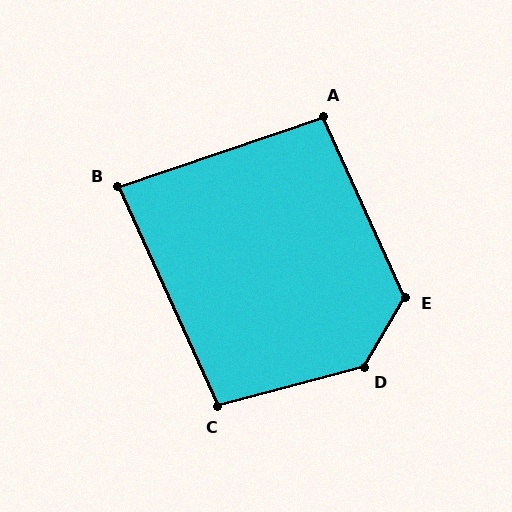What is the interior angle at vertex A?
Approximately 96 degrees (obtuse).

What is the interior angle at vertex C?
Approximately 100 degrees (obtuse).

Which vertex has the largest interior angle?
D, at approximately 136 degrees.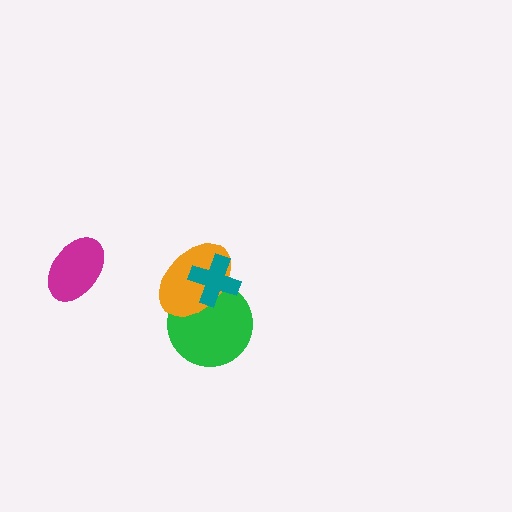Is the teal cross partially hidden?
No, no other shape covers it.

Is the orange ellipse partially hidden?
Yes, it is partially covered by another shape.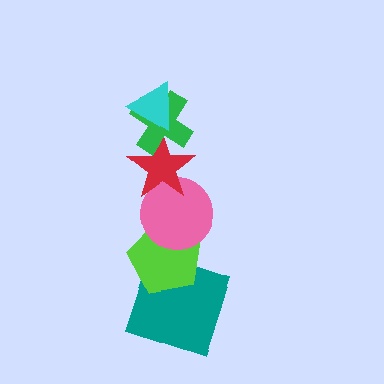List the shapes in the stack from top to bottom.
From top to bottom: the cyan triangle, the green cross, the red star, the pink circle, the lime pentagon, the teal square.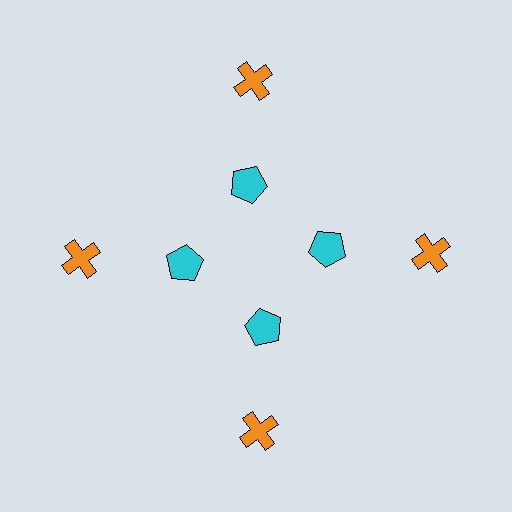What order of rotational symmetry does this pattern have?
This pattern has 4-fold rotational symmetry.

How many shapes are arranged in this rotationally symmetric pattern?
There are 8 shapes, arranged in 4 groups of 2.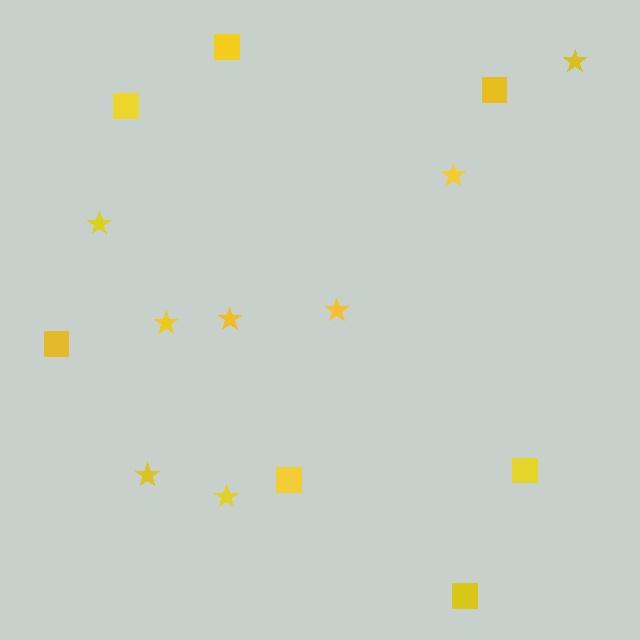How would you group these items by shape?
There are 2 groups: one group of stars (8) and one group of squares (7).